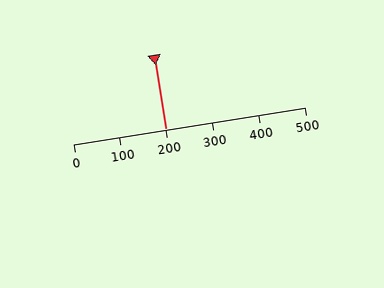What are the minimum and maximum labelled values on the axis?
The axis runs from 0 to 500.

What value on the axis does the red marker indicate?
The marker indicates approximately 200.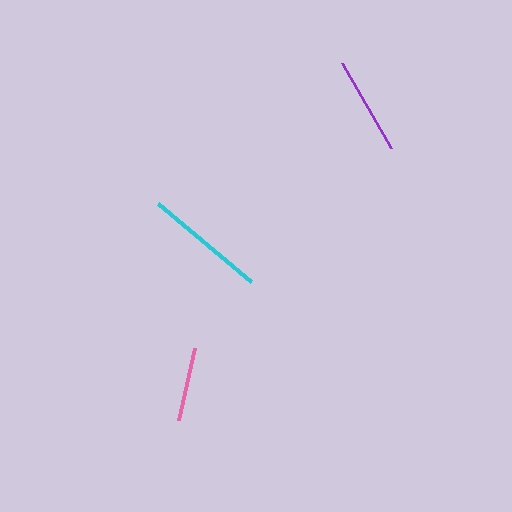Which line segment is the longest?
The cyan line is the longest at approximately 121 pixels.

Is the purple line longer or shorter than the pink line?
The purple line is longer than the pink line.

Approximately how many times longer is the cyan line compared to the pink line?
The cyan line is approximately 1.6 times the length of the pink line.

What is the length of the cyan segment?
The cyan segment is approximately 121 pixels long.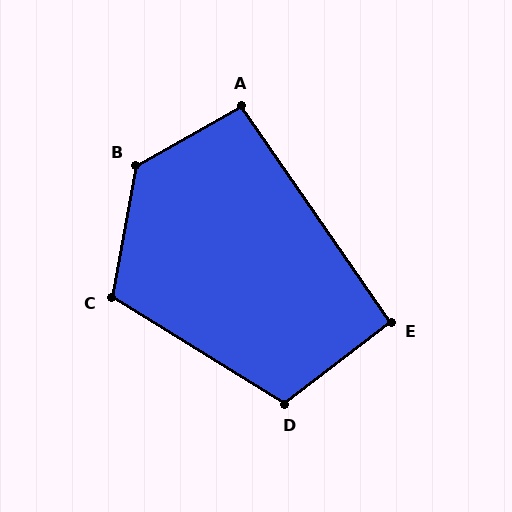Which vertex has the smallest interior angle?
E, at approximately 93 degrees.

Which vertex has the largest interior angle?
B, at approximately 130 degrees.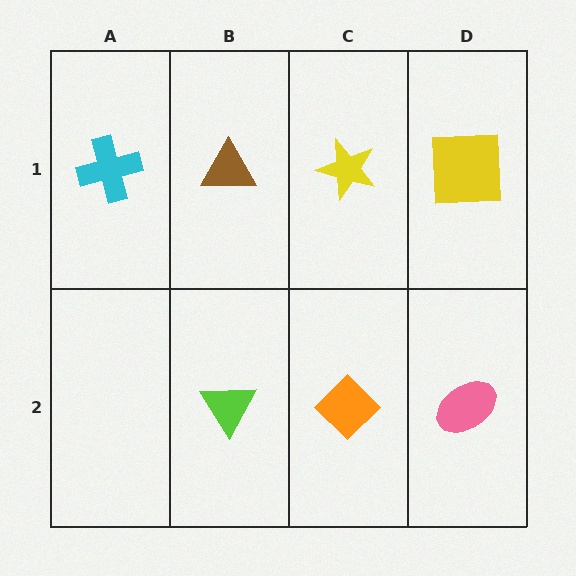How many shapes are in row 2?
3 shapes.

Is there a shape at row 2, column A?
No, that cell is empty.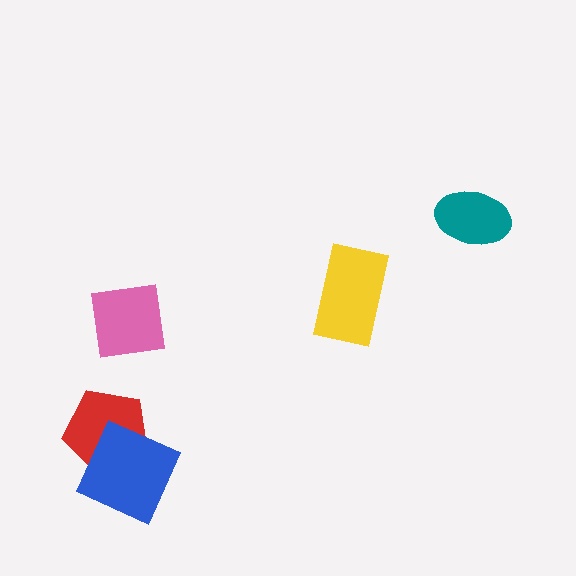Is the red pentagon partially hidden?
Yes, it is partially covered by another shape.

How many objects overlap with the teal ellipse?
0 objects overlap with the teal ellipse.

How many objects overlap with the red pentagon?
1 object overlaps with the red pentagon.